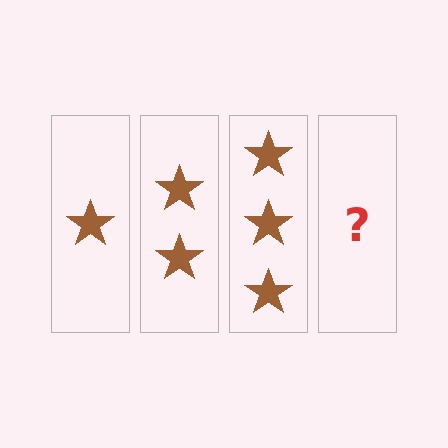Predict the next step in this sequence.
The next step is 4 stars.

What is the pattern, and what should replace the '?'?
The pattern is that each step adds one more star. The '?' should be 4 stars.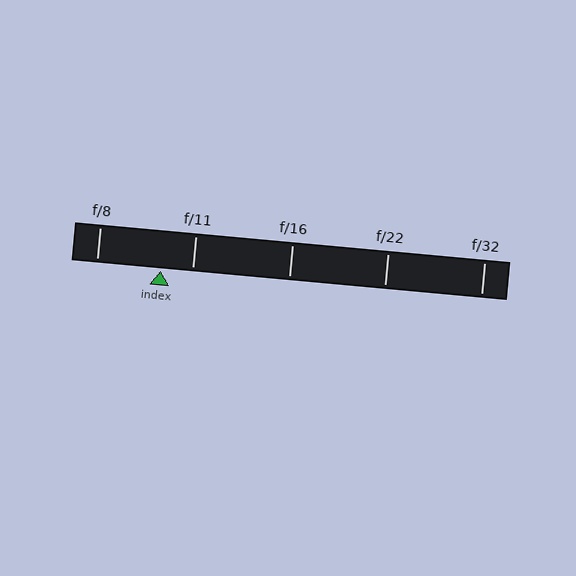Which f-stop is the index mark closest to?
The index mark is closest to f/11.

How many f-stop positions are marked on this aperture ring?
There are 5 f-stop positions marked.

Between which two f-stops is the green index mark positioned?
The index mark is between f/8 and f/11.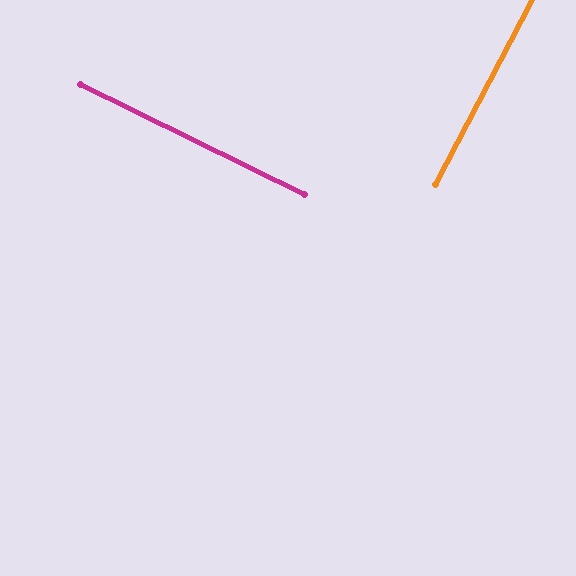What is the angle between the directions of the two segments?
Approximately 89 degrees.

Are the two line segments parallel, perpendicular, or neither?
Perpendicular — they meet at approximately 89°.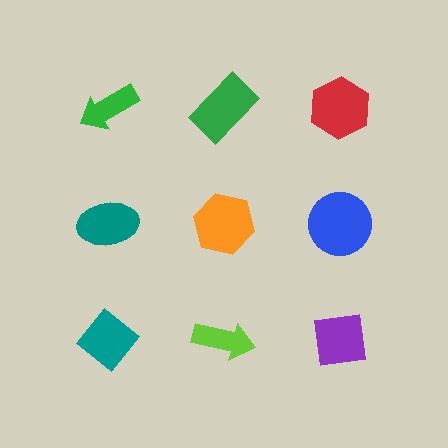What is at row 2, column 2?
An orange hexagon.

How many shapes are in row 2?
3 shapes.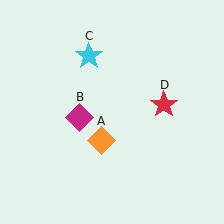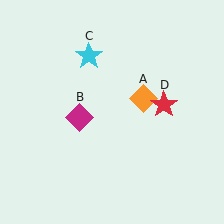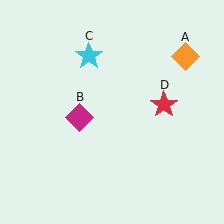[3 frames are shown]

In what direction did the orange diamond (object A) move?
The orange diamond (object A) moved up and to the right.